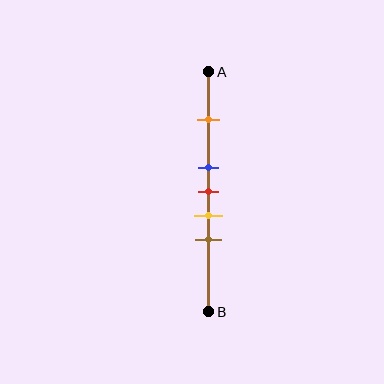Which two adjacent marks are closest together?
The blue and red marks are the closest adjacent pair.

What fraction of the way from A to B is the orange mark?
The orange mark is approximately 20% (0.2) of the way from A to B.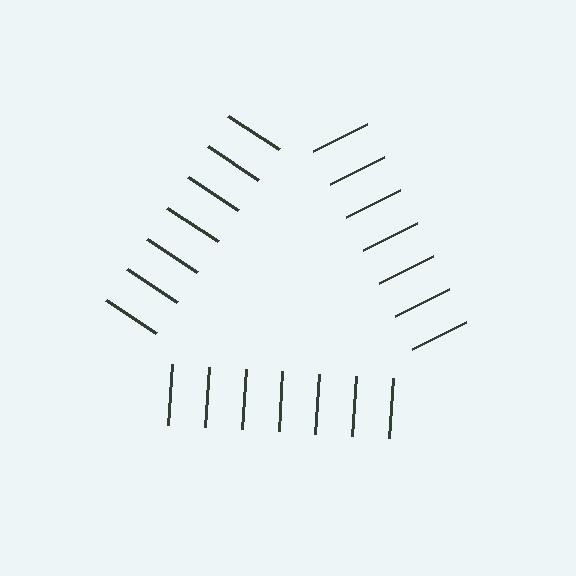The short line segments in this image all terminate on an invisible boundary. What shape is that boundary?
An illusory triangle — the line segments terminate on its edges but no continuous stroke is drawn.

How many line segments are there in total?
21 — 7 along each of the 3 edges.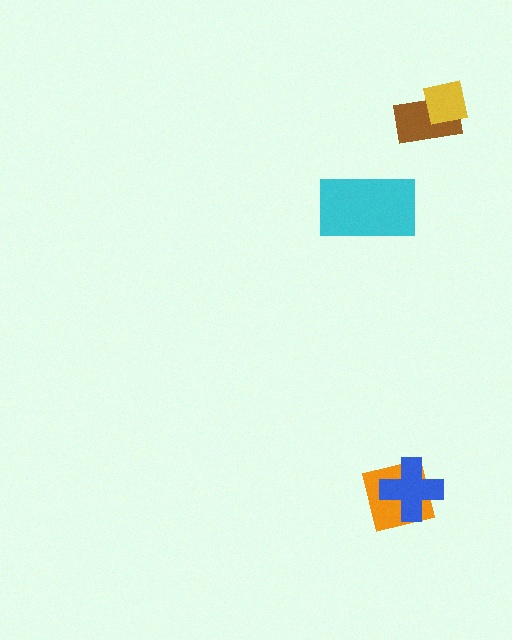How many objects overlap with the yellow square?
1 object overlaps with the yellow square.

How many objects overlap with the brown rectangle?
1 object overlaps with the brown rectangle.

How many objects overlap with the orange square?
1 object overlaps with the orange square.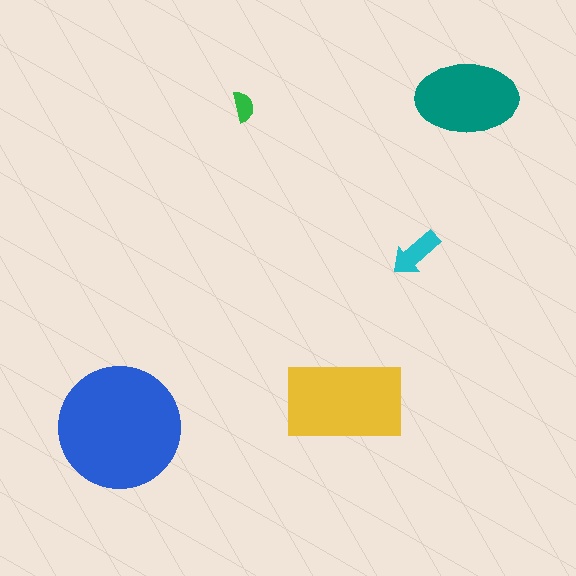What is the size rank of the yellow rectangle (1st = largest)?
2nd.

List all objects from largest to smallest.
The blue circle, the yellow rectangle, the teal ellipse, the cyan arrow, the green semicircle.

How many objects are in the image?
There are 5 objects in the image.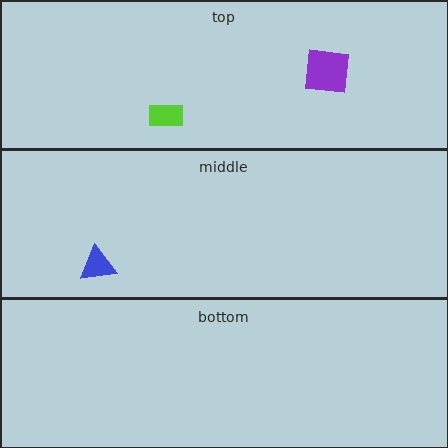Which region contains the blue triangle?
The middle region.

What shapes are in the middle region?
The blue triangle.